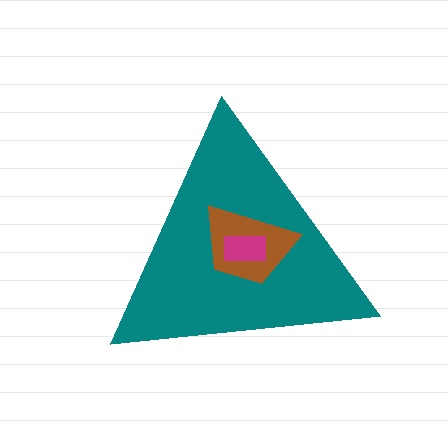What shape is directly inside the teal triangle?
The brown trapezoid.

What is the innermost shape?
The magenta rectangle.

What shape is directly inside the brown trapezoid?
The magenta rectangle.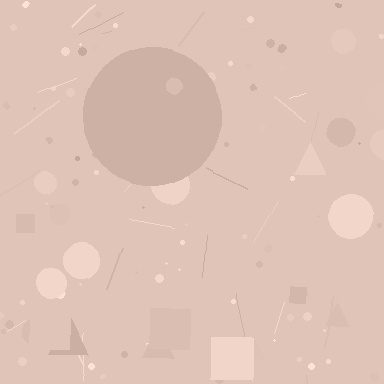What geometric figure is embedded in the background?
A circle is embedded in the background.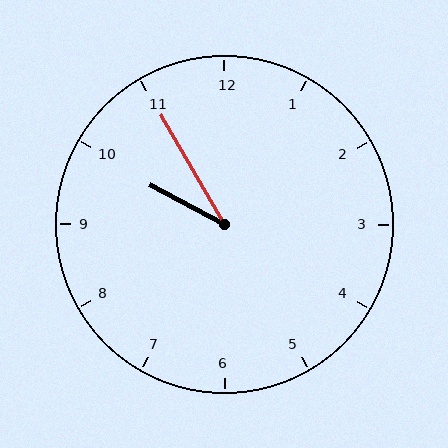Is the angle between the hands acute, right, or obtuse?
It is acute.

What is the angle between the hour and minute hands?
Approximately 32 degrees.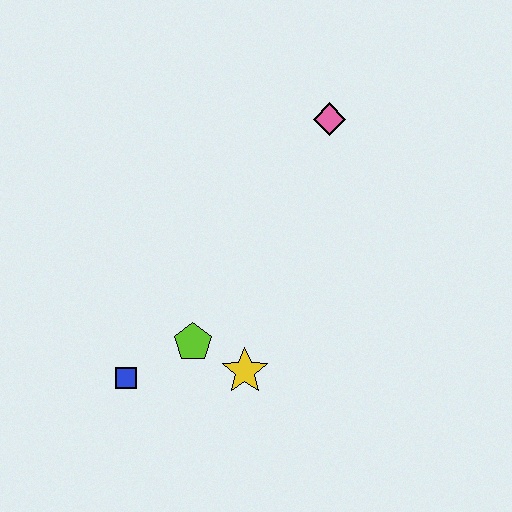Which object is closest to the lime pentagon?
The yellow star is closest to the lime pentagon.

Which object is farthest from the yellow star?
The pink diamond is farthest from the yellow star.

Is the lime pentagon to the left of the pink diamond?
Yes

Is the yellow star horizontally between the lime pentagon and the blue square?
No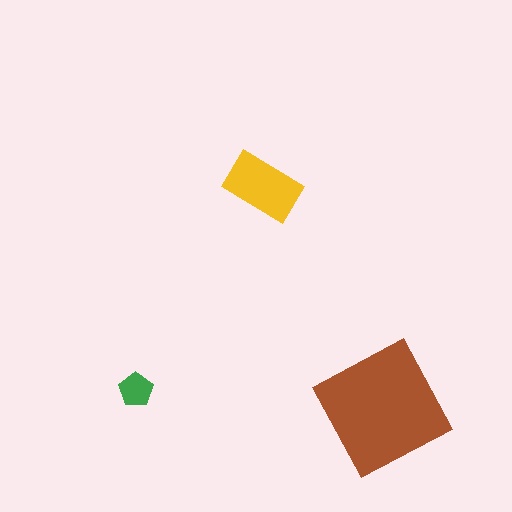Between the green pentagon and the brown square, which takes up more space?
The brown square.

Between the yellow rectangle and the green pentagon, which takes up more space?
The yellow rectangle.